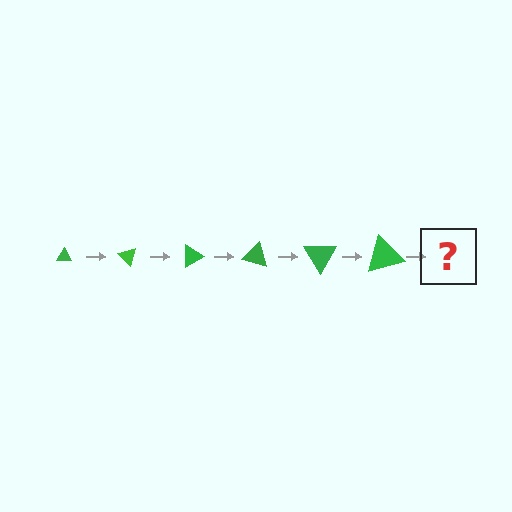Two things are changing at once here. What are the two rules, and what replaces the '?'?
The two rules are that the triangle grows larger each step and it rotates 45 degrees each step. The '?' should be a triangle, larger than the previous one and rotated 270 degrees from the start.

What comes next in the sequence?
The next element should be a triangle, larger than the previous one and rotated 270 degrees from the start.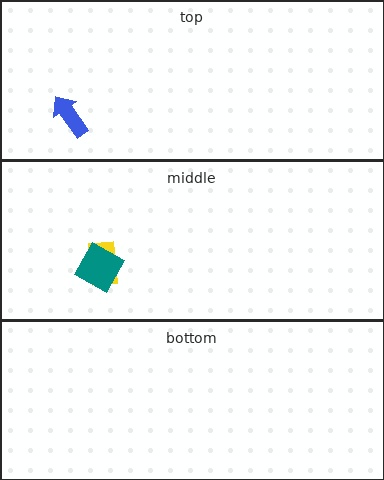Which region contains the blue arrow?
The top region.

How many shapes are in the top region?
1.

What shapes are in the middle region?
The yellow rectangle, the teal diamond.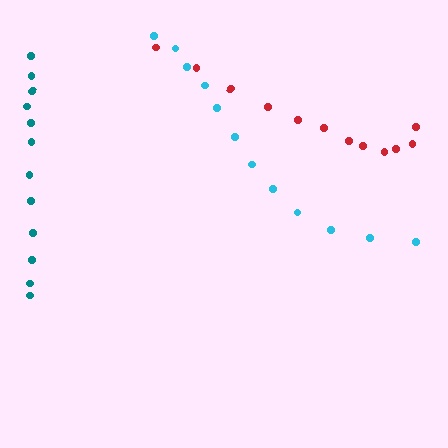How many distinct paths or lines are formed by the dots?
There are 3 distinct paths.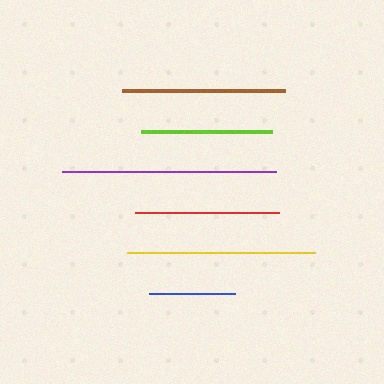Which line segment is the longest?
The purple line is the longest at approximately 214 pixels.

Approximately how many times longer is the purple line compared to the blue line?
The purple line is approximately 2.5 times the length of the blue line.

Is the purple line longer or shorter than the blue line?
The purple line is longer than the blue line.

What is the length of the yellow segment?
The yellow segment is approximately 188 pixels long.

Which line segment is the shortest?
The blue line is the shortest at approximately 86 pixels.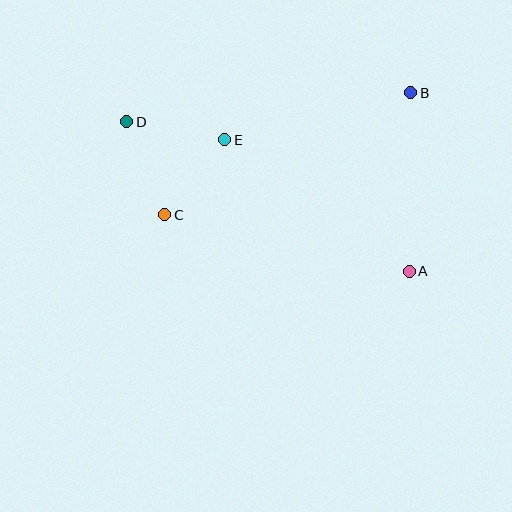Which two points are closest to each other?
Points C and E are closest to each other.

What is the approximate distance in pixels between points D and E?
The distance between D and E is approximately 100 pixels.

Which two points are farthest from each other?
Points A and D are farthest from each other.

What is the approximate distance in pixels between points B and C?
The distance between B and C is approximately 275 pixels.